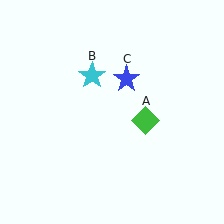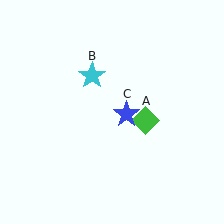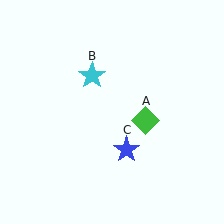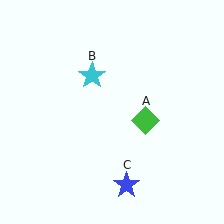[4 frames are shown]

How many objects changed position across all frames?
1 object changed position: blue star (object C).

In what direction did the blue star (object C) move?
The blue star (object C) moved down.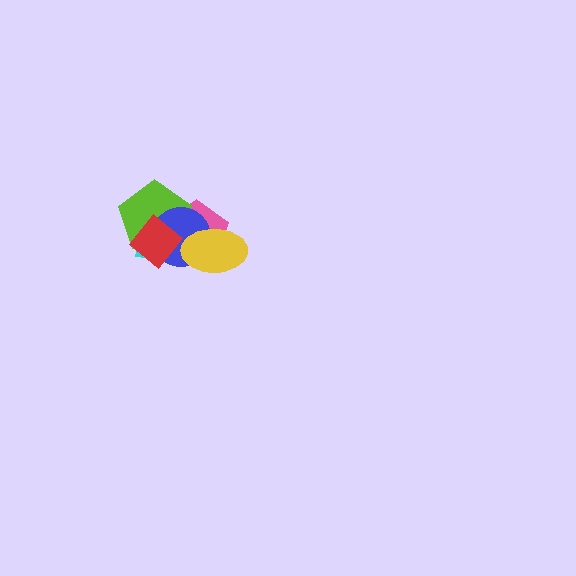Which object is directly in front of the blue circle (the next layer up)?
The yellow ellipse is directly in front of the blue circle.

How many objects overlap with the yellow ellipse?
3 objects overlap with the yellow ellipse.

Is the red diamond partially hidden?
No, no other shape covers it.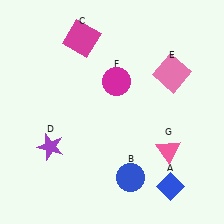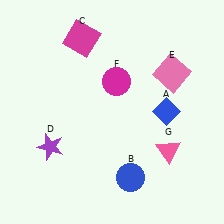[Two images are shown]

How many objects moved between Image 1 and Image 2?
1 object moved between the two images.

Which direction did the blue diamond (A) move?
The blue diamond (A) moved up.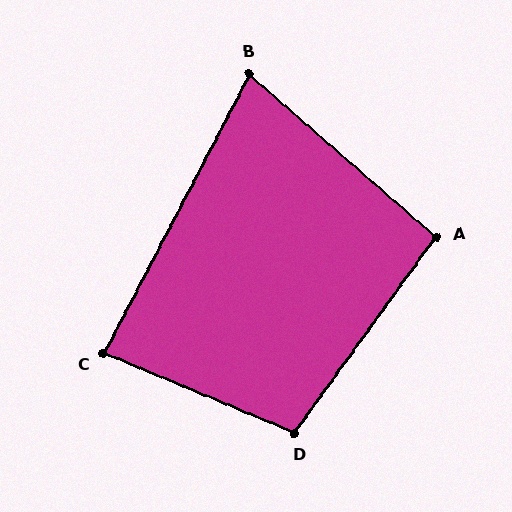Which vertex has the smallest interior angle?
B, at approximately 77 degrees.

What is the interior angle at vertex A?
Approximately 95 degrees (obtuse).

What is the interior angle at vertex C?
Approximately 85 degrees (acute).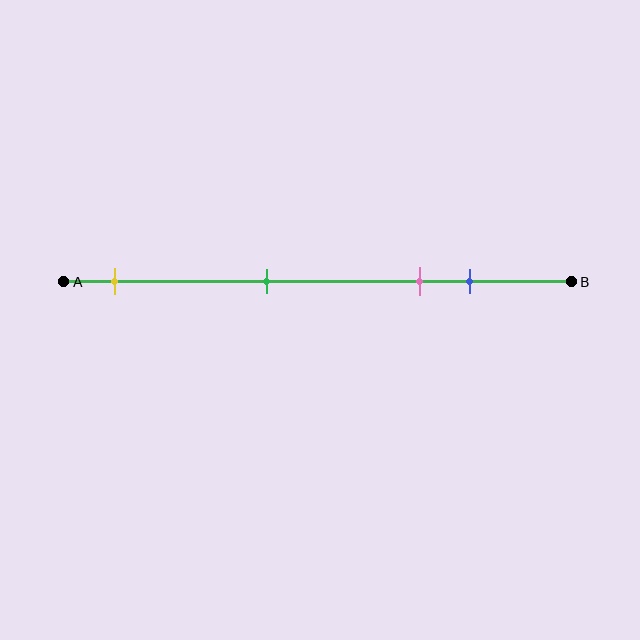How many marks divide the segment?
There are 4 marks dividing the segment.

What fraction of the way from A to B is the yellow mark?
The yellow mark is approximately 10% (0.1) of the way from A to B.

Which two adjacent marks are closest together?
The pink and blue marks are the closest adjacent pair.